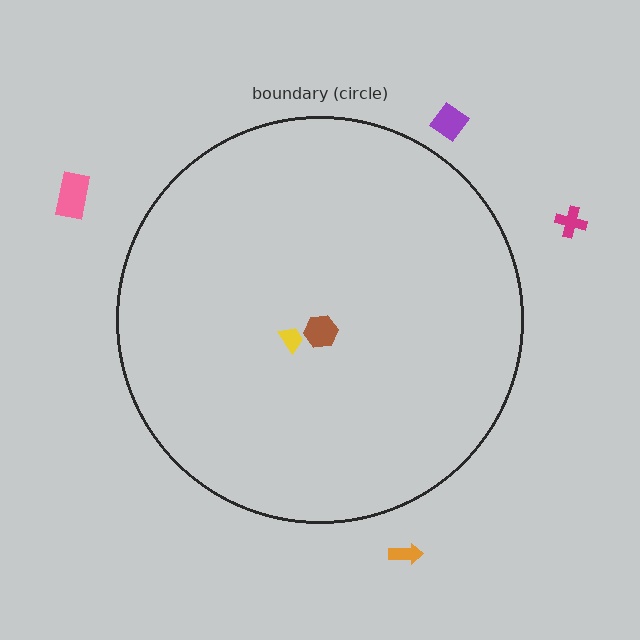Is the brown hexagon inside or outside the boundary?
Inside.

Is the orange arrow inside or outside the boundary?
Outside.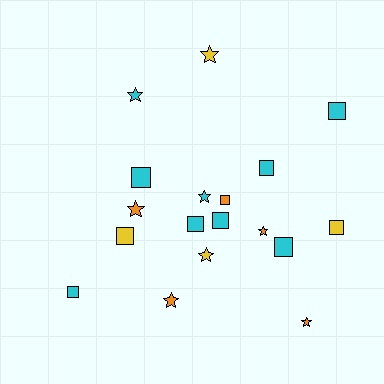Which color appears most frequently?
Cyan, with 9 objects.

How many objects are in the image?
There are 18 objects.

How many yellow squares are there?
There are 2 yellow squares.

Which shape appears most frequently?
Square, with 10 objects.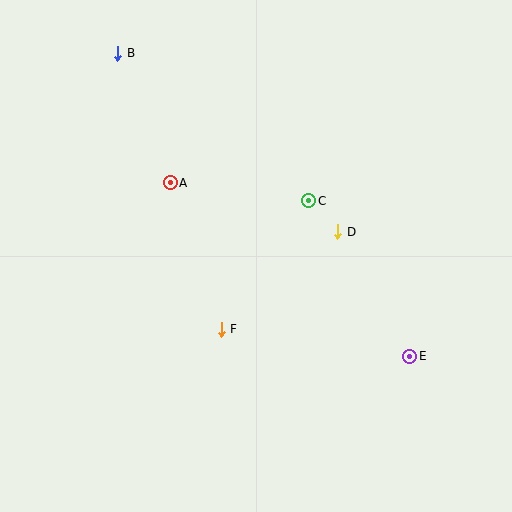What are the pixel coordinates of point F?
Point F is at (221, 329).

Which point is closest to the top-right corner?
Point C is closest to the top-right corner.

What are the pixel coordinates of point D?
Point D is at (338, 232).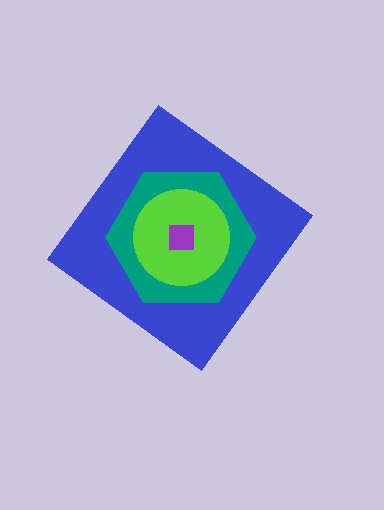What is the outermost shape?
The blue diamond.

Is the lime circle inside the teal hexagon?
Yes.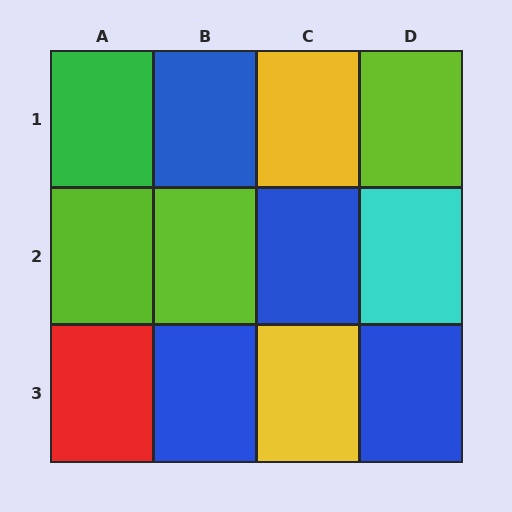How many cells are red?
1 cell is red.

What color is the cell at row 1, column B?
Blue.